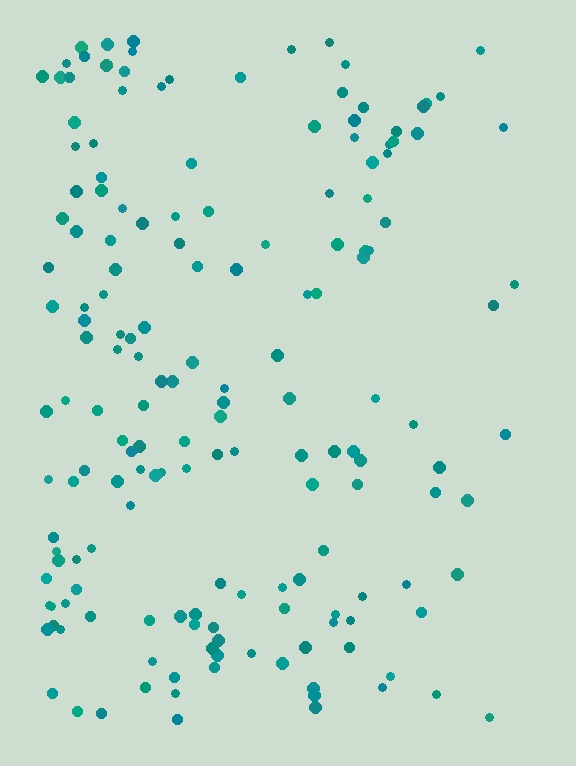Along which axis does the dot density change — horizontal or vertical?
Horizontal.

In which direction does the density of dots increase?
From right to left, with the left side densest.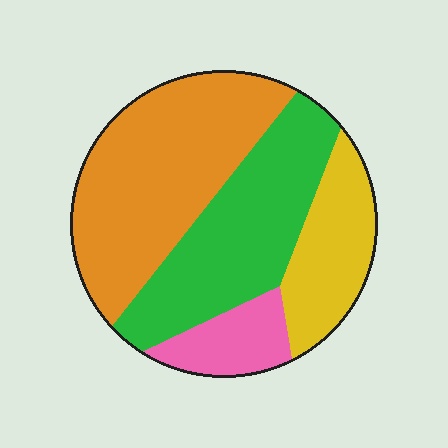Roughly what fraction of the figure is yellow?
Yellow covers 18% of the figure.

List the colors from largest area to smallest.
From largest to smallest: orange, green, yellow, pink.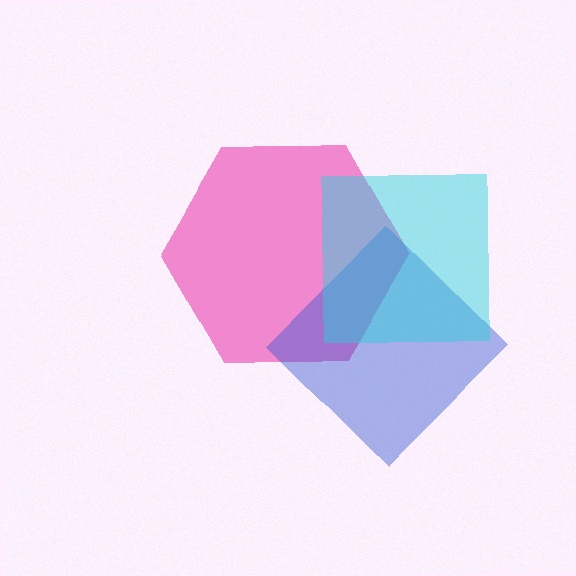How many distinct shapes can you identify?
There are 3 distinct shapes: a pink hexagon, a blue diamond, a cyan square.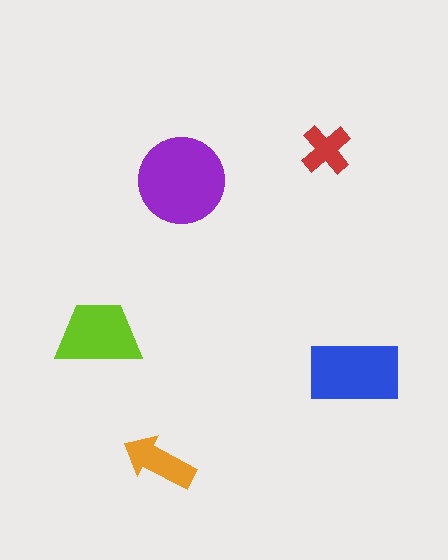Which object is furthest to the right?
The blue rectangle is rightmost.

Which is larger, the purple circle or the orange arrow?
The purple circle.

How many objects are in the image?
There are 5 objects in the image.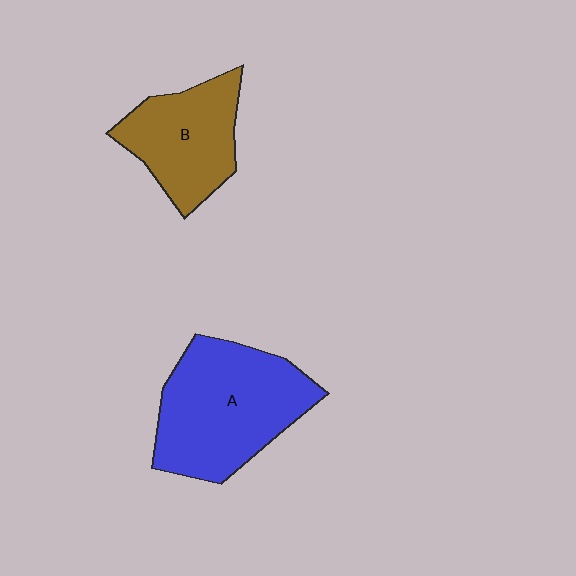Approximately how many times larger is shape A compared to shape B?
Approximately 1.5 times.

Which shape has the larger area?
Shape A (blue).